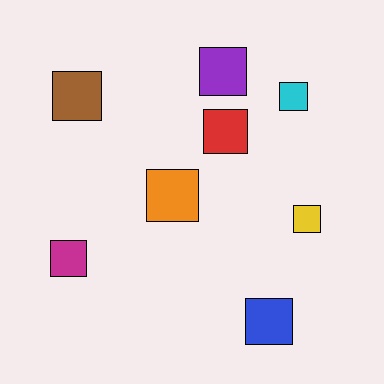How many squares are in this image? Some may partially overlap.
There are 8 squares.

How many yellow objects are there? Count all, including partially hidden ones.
There is 1 yellow object.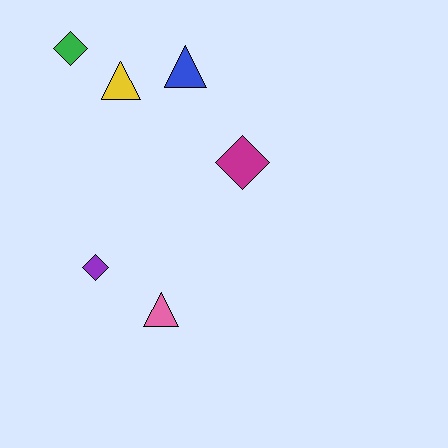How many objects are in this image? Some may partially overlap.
There are 6 objects.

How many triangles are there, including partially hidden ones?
There are 3 triangles.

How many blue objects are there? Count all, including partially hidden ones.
There is 1 blue object.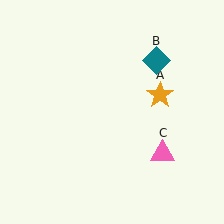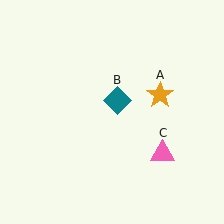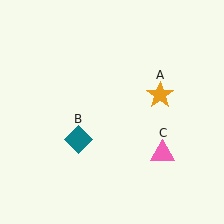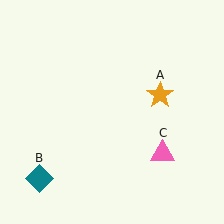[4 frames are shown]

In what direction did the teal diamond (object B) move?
The teal diamond (object B) moved down and to the left.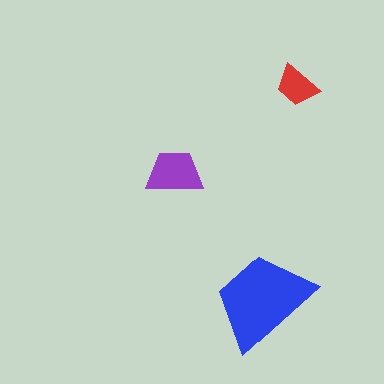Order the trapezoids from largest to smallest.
the blue one, the purple one, the red one.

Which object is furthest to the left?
The purple trapezoid is leftmost.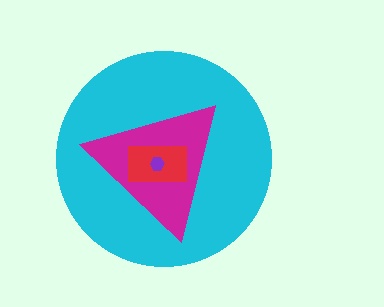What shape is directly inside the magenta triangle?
The red rectangle.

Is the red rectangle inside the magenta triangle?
Yes.